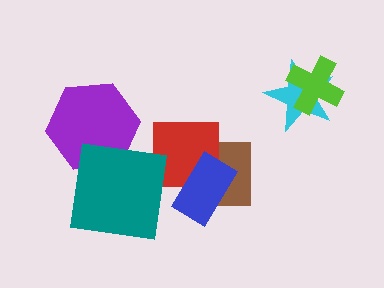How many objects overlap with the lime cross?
1 object overlaps with the lime cross.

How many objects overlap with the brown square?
2 objects overlap with the brown square.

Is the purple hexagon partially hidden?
Yes, it is partially covered by another shape.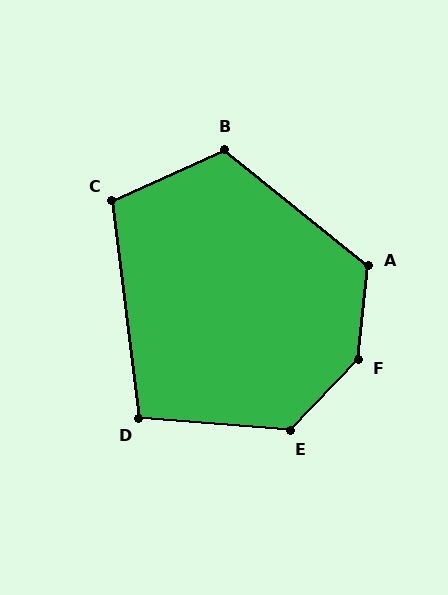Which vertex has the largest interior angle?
F, at approximately 142 degrees.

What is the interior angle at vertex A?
Approximately 123 degrees (obtuse).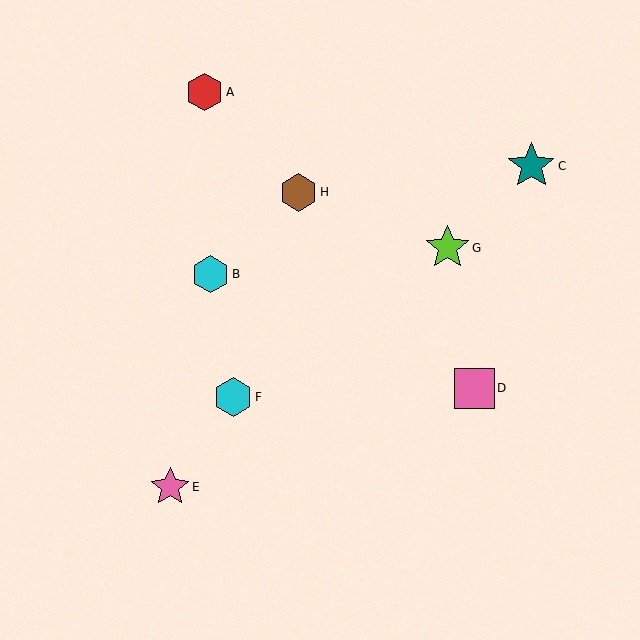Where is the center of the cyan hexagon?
The center of the cyan hexagon is at (233, 397).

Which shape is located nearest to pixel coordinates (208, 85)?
The red hexagon (labeled A) at (205, 92) is nearest to that location.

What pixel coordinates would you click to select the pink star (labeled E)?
Click at (170, 487) to select the pink star E.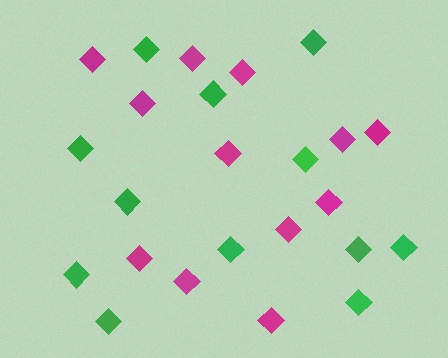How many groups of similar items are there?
There are 2 groups: one group of green diamonds (12) and one group of magenta diamonds (12).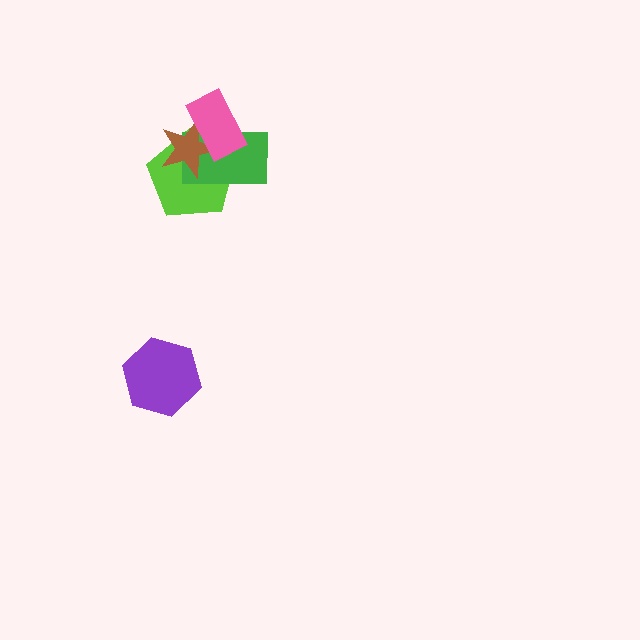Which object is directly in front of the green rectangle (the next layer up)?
The brown star is directly in front of the green rectangle.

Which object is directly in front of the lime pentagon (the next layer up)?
The green rectangle is directly in front of the lime pentagon.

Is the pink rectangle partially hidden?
No, no other shape covers it.